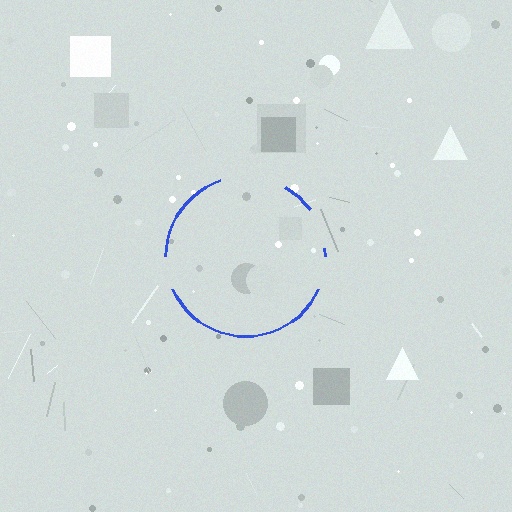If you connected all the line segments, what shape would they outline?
They would outline a circle.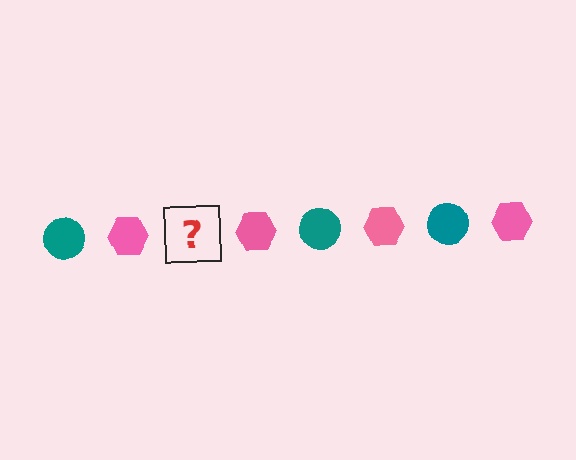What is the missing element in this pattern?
The missing element is a teal circle.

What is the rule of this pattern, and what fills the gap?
The rule is that the pattern alternates between teal circle and pink hexagon. The gap should be filled with a teal circle.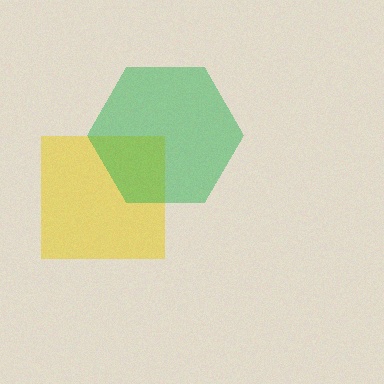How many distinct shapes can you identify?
There are 2 distinct shapes: a yellow square, a green hexagon.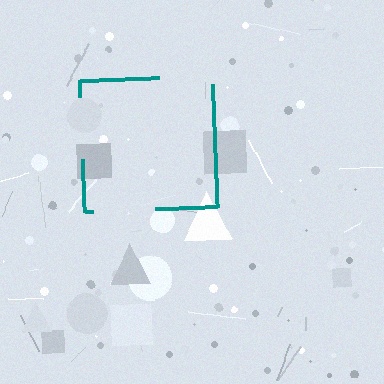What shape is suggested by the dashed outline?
The dashed outline suggests a square.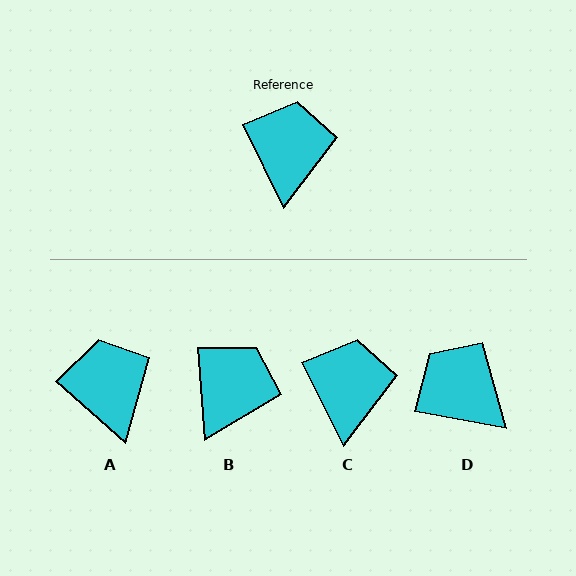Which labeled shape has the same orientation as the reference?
C.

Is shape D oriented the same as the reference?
No, it is off by about 53 degrees.